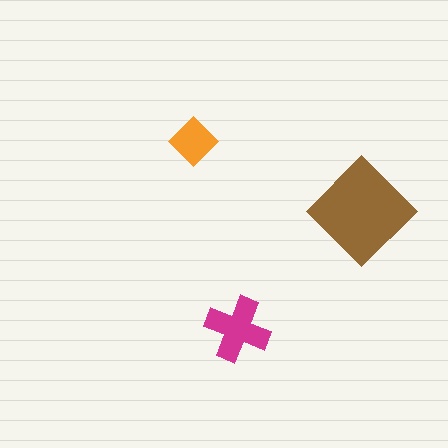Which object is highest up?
The orange diamond is topmost.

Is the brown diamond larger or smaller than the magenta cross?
Larger.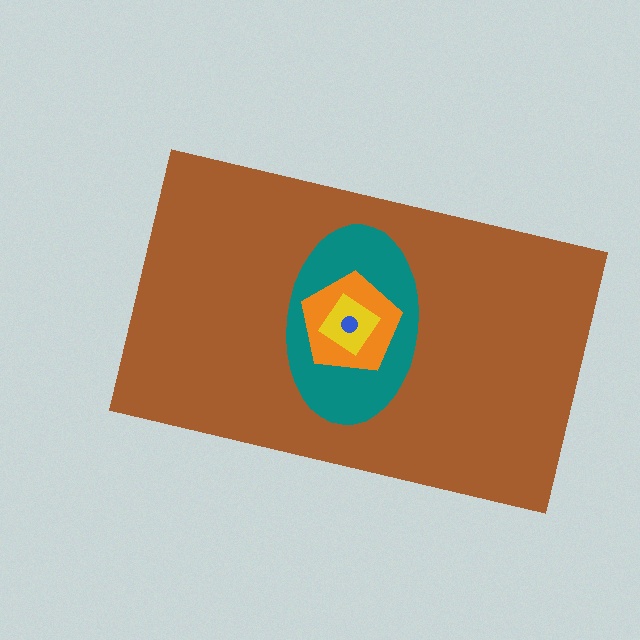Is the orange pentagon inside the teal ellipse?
Yes.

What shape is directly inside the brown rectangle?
The teal ellipse.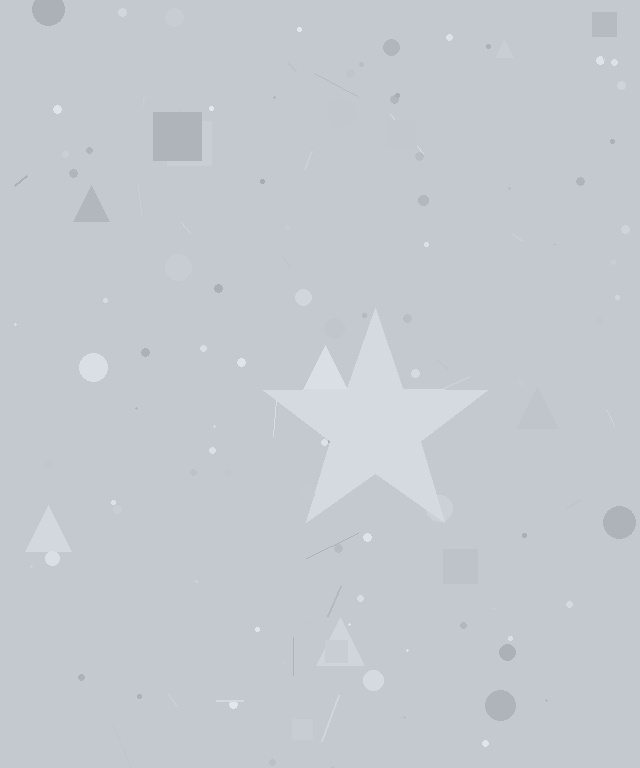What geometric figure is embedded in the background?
A star is embedded in the background.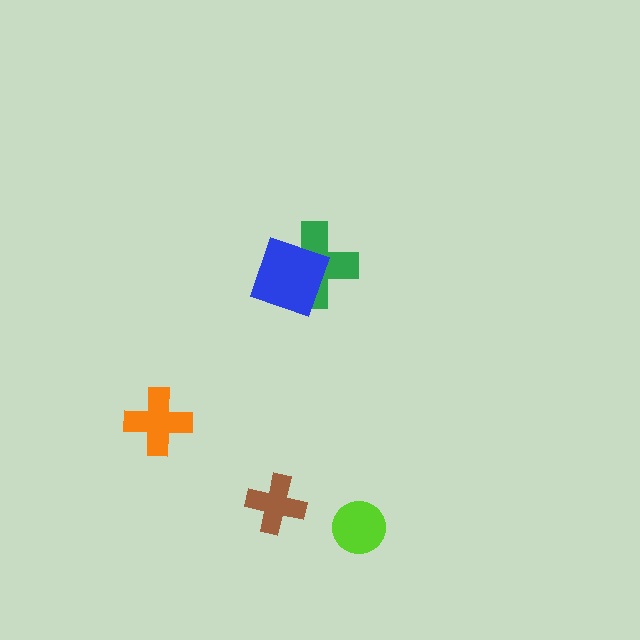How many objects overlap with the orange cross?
0 objects overlap with the orange cross.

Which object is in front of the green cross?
The blue diamond is in front of the green cross.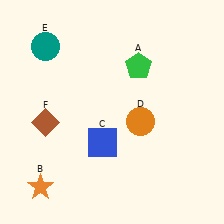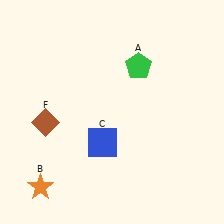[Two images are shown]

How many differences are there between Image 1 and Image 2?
There are 2 differences between the two images.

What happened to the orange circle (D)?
The orange circle (D) was removed in Image 2. It was in the bottom-right area of Image 1.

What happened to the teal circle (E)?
The teal circle (E) was removed in Image 2. It was in the top-left area of Image 1.